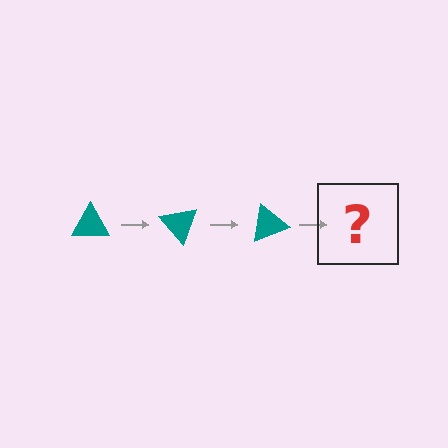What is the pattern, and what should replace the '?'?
The pattern is that the triangle rotates 50 degrees each step. The '?' should be a teal triangle rotated 150 degrees.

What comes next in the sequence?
The next element should be a teal triangle rotated 150 degrees.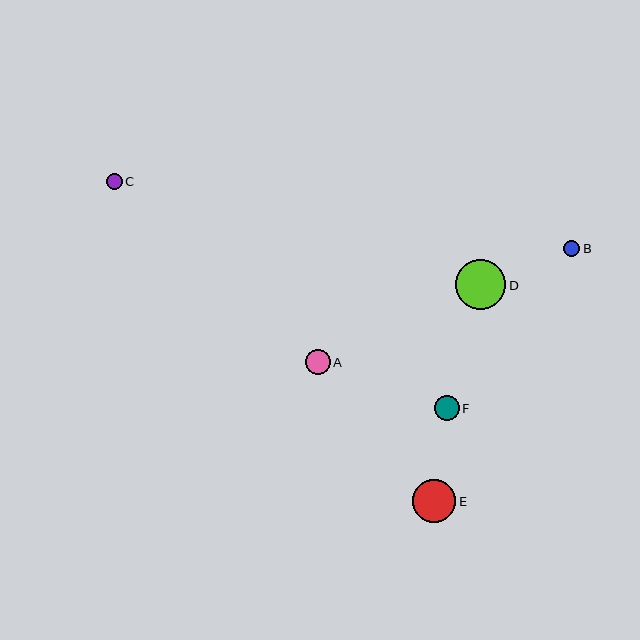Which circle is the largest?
Circle D is the largest with a size of approximately 50 pixels.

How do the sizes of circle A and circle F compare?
Circle A and circle F are approximately the same size.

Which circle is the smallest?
Circle C is the smallest with a size of approximately 16 pixels.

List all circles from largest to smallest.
From largest to smallest: D, E, A, F, B, C.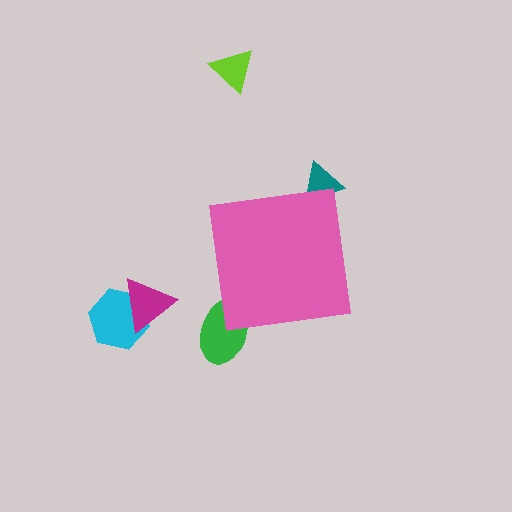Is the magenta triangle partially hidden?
No, the magenta triangle is fully visible.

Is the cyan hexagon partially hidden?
No, the cyan hexagon is fully visible.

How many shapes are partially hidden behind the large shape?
2 shapes are partially hidden.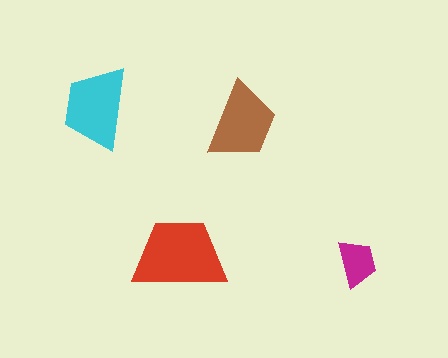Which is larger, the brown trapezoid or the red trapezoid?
The red one.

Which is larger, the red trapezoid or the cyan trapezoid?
The red one.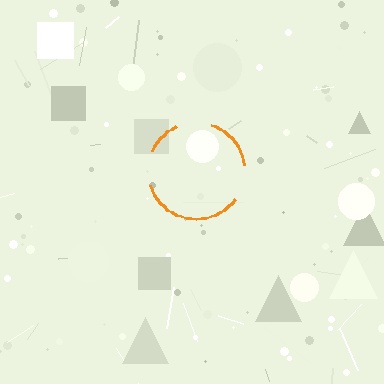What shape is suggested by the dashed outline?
The dashed outline suggests a circle.